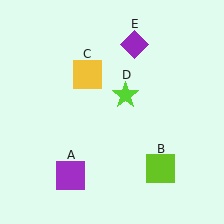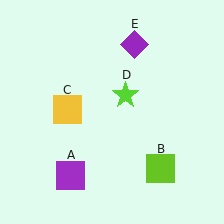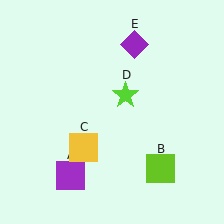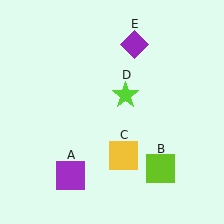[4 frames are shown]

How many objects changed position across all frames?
1 object changed position: yellow square (object C).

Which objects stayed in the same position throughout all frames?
Purple square (object A) and lime square (object B) and lime star (object D) and purple diamond (object E) remained stationary.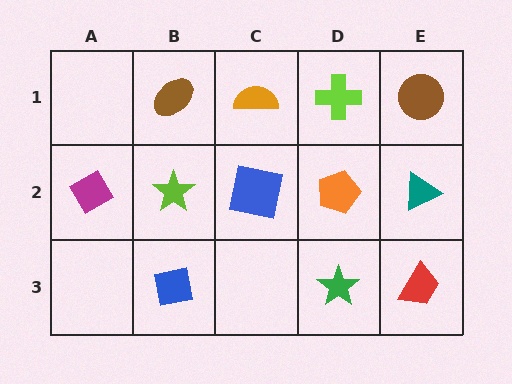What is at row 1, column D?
A lime cross.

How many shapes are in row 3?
3 shapes.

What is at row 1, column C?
An orange semicircle.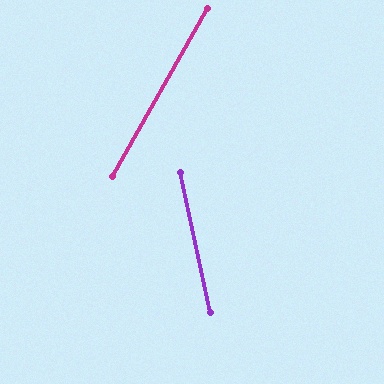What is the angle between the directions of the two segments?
Approximately 41 degrees.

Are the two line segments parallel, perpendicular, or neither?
Neither parallel nor perpendicular — they differ by about 41°.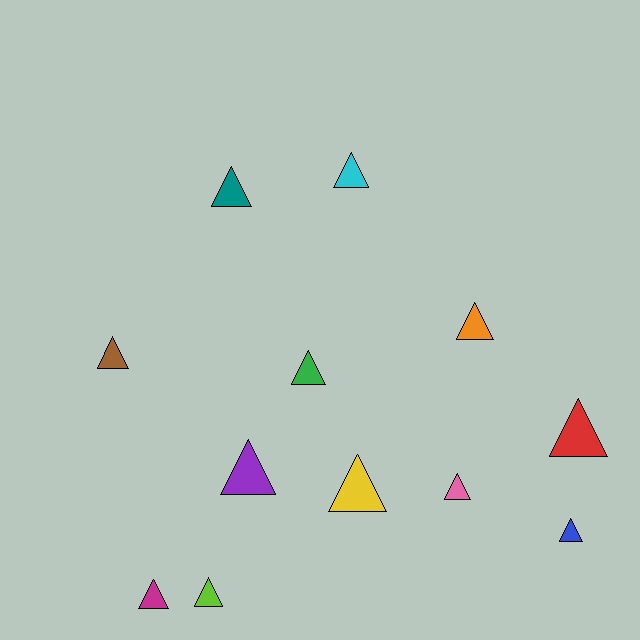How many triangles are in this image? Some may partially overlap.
There are 12 triangles.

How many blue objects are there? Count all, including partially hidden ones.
There is 1 blue object.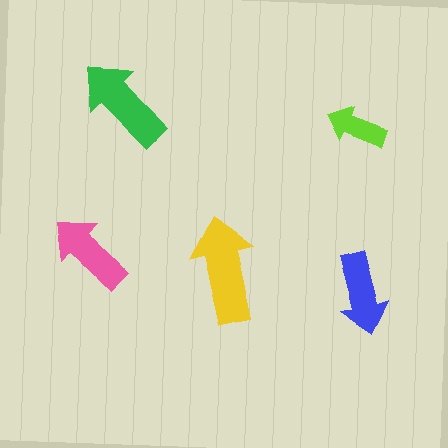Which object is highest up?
The green arrow is topmost.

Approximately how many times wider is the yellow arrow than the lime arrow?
About 1.5 times wider.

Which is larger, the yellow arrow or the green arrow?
The yellow one.